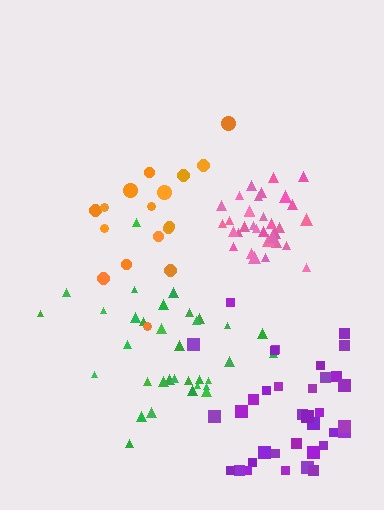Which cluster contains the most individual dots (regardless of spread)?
Purple (35).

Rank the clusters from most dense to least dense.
pink, purple, orange, green.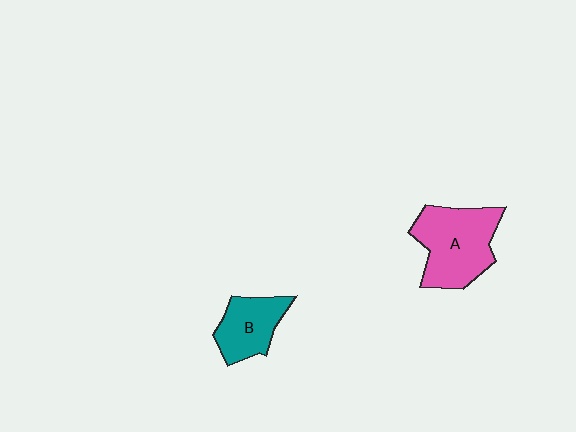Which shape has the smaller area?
Shape B (teal).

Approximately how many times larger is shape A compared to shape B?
Approximately 1.6 times.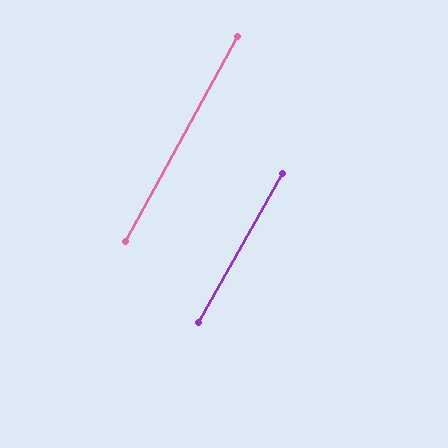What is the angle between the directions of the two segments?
Approximately 1 degree.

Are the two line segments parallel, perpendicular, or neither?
Parallel — their directions differ by only 0.7°.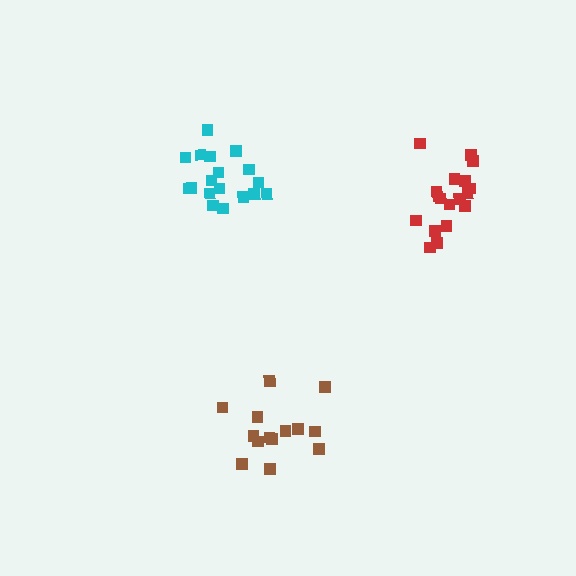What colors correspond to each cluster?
The clusters are colored: cyan, brown, red.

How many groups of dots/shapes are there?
There are 3 groups.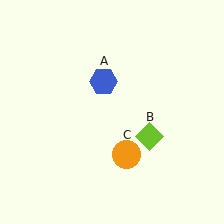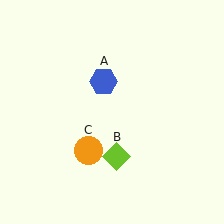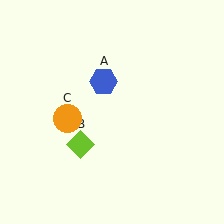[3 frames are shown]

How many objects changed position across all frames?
2 objects changed position: lime diamond (object B), orange circle (object C).